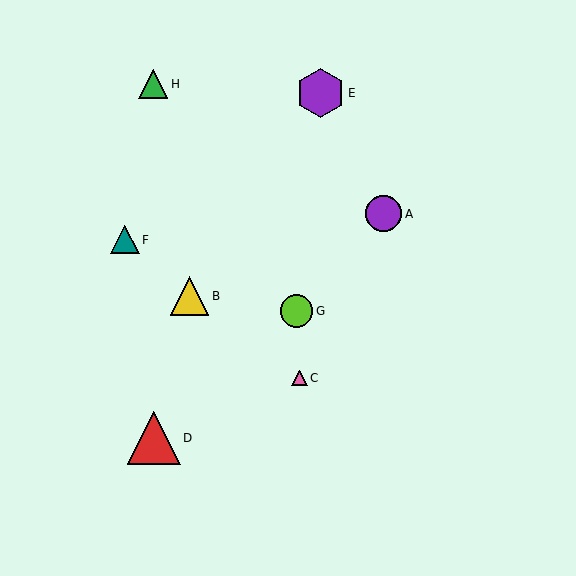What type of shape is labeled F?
Shape F is a teal triangle.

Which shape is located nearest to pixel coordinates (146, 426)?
The red triangle (labeled D) at (154, 438) is nearest to that location.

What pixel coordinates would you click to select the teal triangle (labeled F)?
Click at (125, 240) to select the teal triangle F.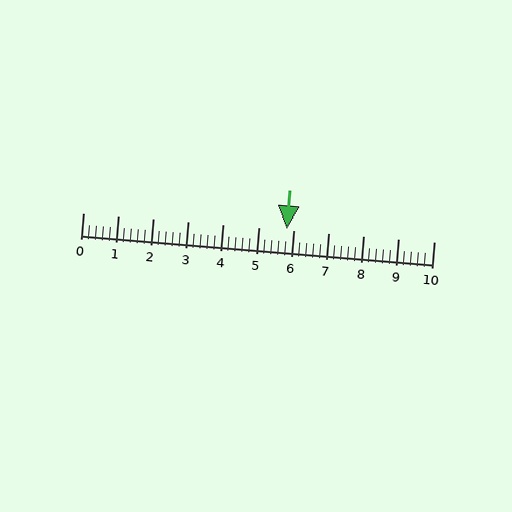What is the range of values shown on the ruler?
The ruler shows values from 0 to 10.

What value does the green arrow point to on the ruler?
The green arrow points to approximately 5.8.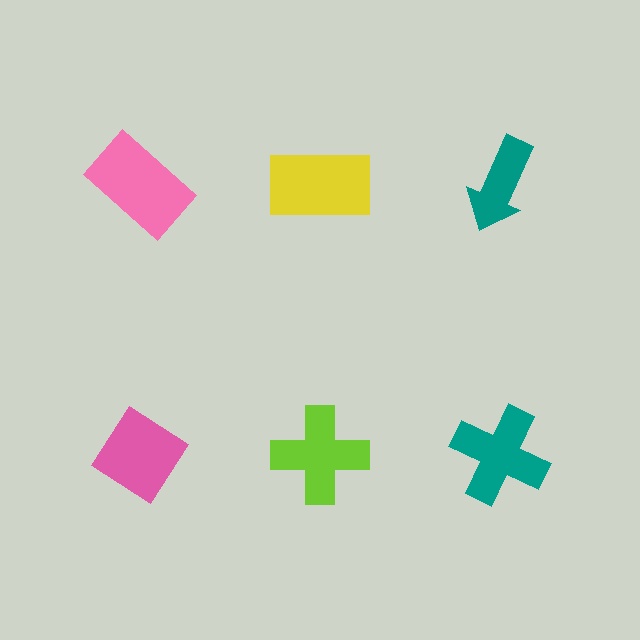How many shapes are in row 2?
3 shapes.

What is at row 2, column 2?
A lime cross.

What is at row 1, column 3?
A teal arrow.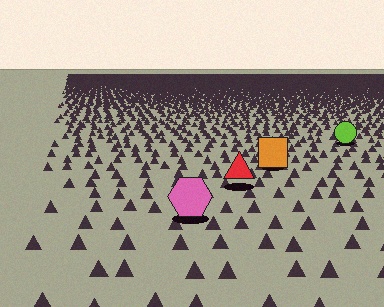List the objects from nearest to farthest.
From nearest to farthest: the pink hexagon, the red triangle, the orange square, the lime circle.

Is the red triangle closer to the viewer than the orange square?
Yes. The red triangle is closer — you can tell from the texture gradient: the ground texture is coarser near it.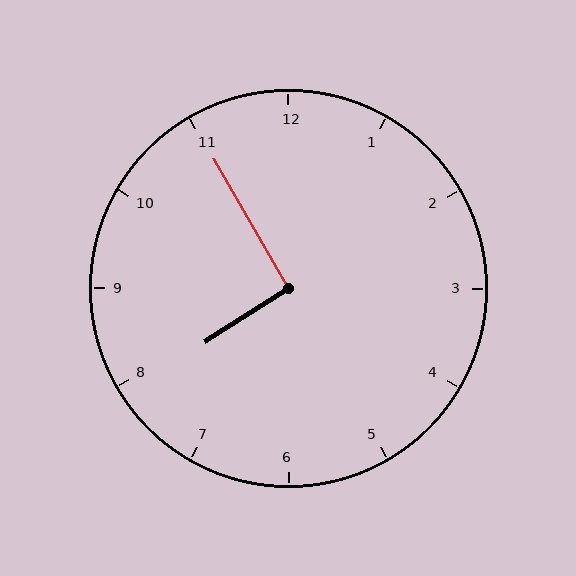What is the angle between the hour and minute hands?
Approximately 92 degrees.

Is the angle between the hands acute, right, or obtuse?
It is right.